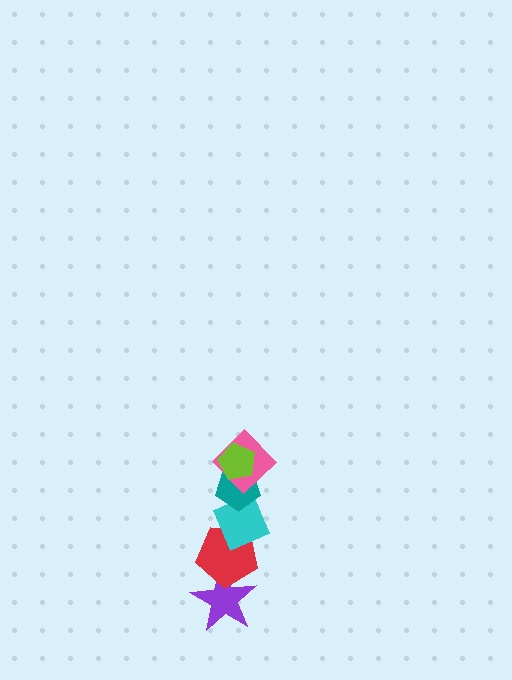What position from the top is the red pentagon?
The red pentagon is 5th from the top.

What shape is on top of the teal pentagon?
The pink diamond is on top of the teal pentagon.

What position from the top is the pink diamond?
The pink diamond is 2nd from the top.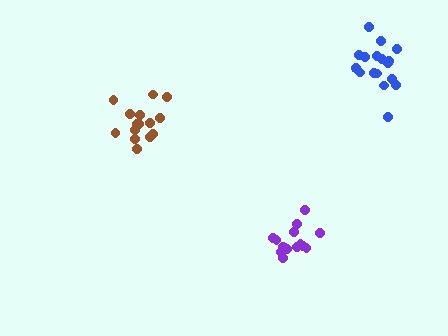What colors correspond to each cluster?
The clusters are colored: blue, brown, purple.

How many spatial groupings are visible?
There are 3 spatial groupings.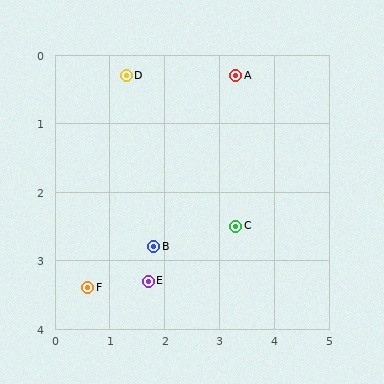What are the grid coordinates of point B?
Point B is at approximately (1.8, 2.8).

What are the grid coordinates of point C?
Point C is at approximately (3.3, 2.5).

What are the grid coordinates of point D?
Point D is at approximately (1.3, 0.3).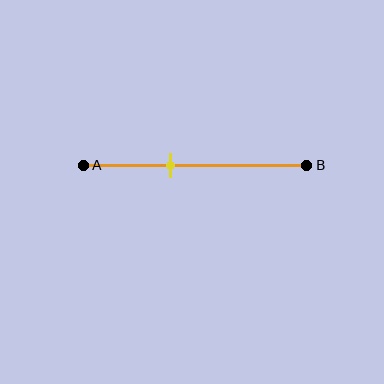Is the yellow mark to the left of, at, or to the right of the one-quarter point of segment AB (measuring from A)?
The yellow mark is to the right of the one-quarter point of segment AB.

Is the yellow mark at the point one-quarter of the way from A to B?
No, the mark is at about 40% from A, not at the 25% one-quarter point.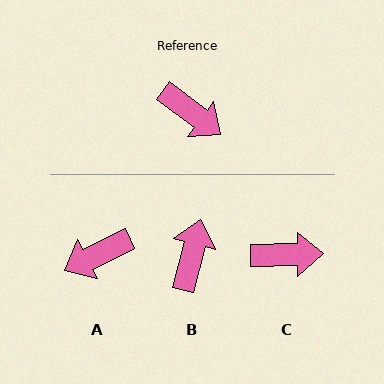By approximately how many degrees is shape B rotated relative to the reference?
Approximately 113 degrees counter-clockwise.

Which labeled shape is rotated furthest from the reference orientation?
A, about 116 degrees away.